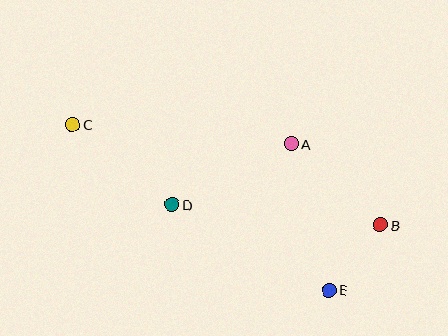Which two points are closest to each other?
Points B and E are closest to each other.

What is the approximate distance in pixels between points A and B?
The distance between A and B is approximately 120 pixels.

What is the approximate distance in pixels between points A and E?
The distance between A and E is approximately 151 pixels.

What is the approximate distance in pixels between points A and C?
The distance between A and C is approximately 220 pixels.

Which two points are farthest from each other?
Points B and C are farthest from each other.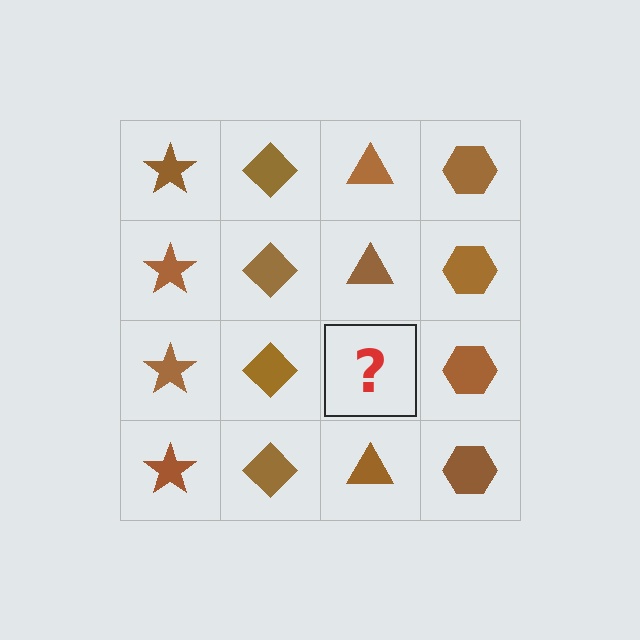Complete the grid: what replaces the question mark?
The question mark should be replaced with a brown triangle.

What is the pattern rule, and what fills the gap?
The rule is that each column has a consistent shape. The gap should be filled with a brown triangle.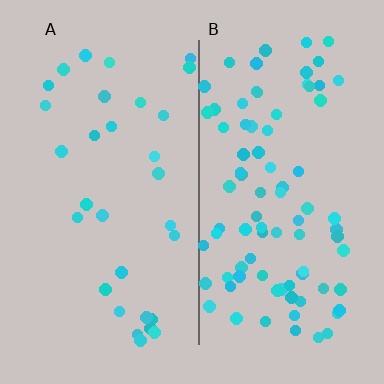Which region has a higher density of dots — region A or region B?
B (the right).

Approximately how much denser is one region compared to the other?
Approximately 2.7× — region B over region A.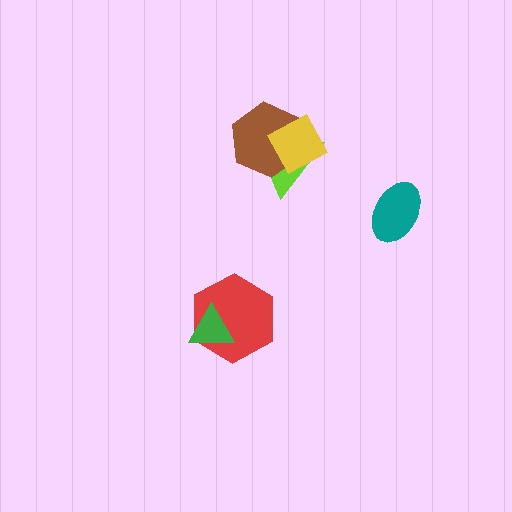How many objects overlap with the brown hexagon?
2 objects overlap with the brown hexagon.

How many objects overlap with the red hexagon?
1 object overlaps with the red hexagon.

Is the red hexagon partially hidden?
Yes, it is partially covered by another shape.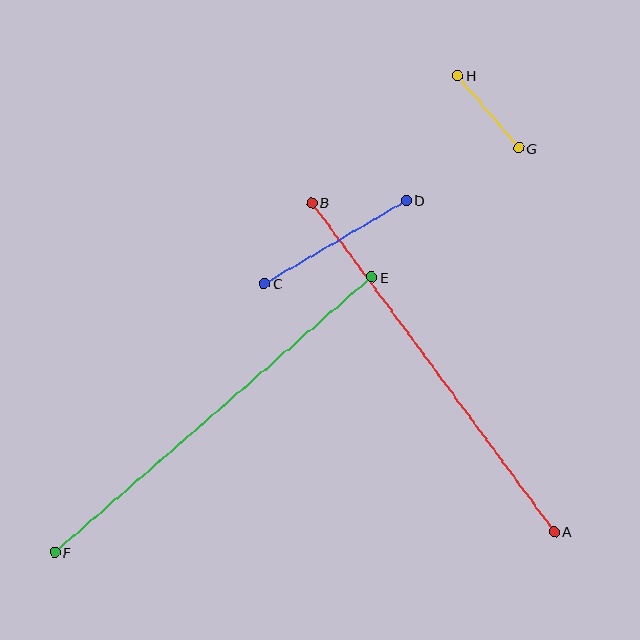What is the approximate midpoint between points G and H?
The midpoint is at approximately (488, 112) pixels.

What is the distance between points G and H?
The distance is approximately 95 pixels.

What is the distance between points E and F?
The distance is approximately 420 pixels.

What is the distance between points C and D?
The distance is approximately 165 pixels.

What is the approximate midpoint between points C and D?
The midpoint is at approximately (335, 242) pixels.